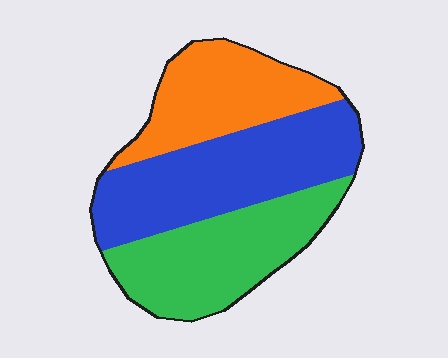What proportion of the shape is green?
Green takes up between a sixth and a third of the shape.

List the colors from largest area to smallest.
From largest to smallest: blue, green, orange.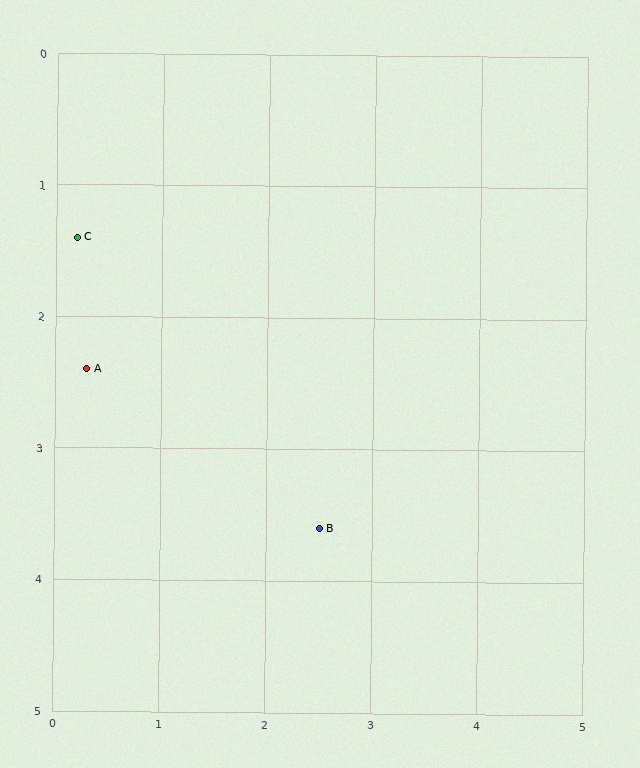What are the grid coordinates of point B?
Point B is at approximately (2.5, 3.6).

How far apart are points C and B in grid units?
Points C and B are about 3.2 grid units apart.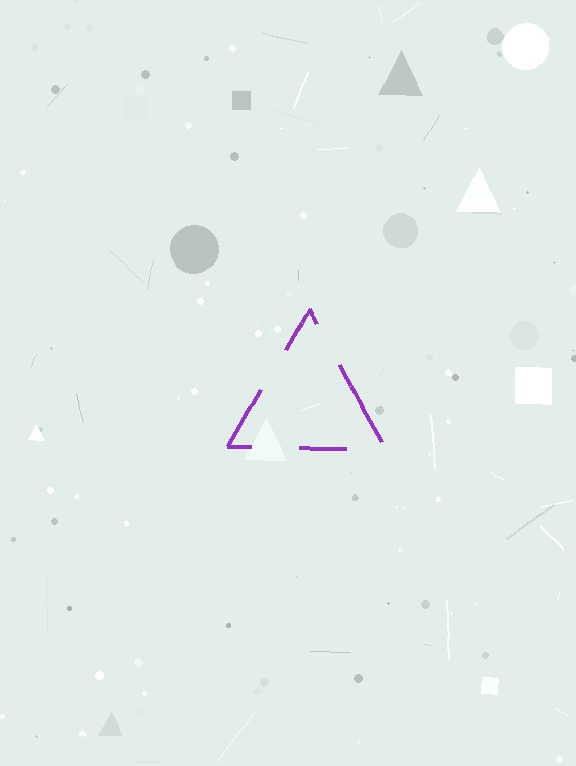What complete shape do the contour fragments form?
The contour fragments form a triangle.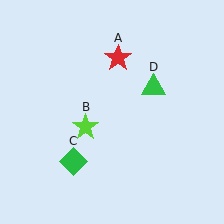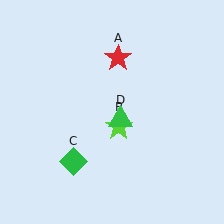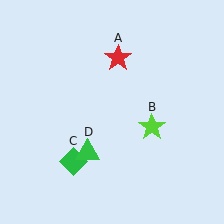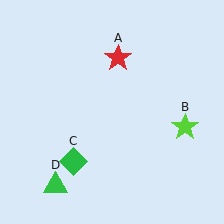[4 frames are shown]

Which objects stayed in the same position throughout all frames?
Red star (object A) and green diamond (object C) remained stationary.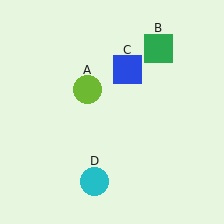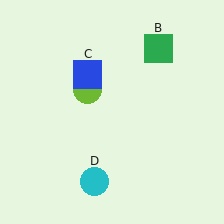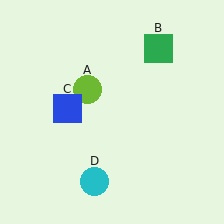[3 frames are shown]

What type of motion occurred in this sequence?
The blue square (object C) rotated counterclockwise around the center of the scene.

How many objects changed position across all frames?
1 object changed position: blue square (object C).